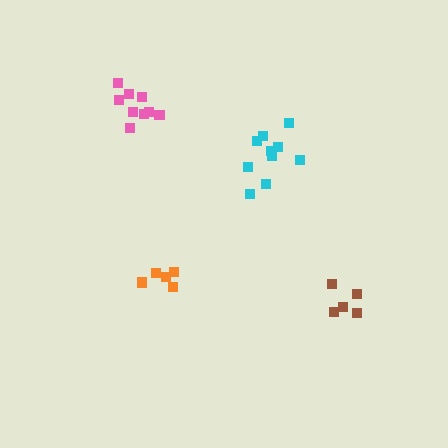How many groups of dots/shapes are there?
There are 4 groups.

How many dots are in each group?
Group 1: 9 dots, Group 2: 11 dots, Group 3: 6 dots, Group 4: 5 dots (31 total).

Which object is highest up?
The pink cluster is topmost.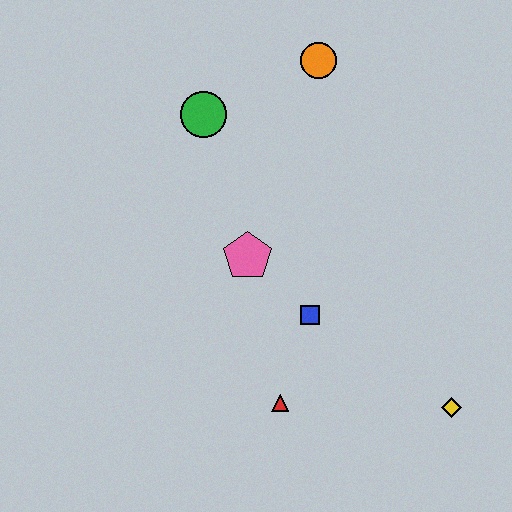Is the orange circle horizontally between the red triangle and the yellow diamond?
Yes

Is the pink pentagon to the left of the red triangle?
Yes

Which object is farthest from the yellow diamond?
The green circle is farthest from the yellow diamond.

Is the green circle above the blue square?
Yes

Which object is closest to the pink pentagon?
The blue square is closest to the pink pentagon.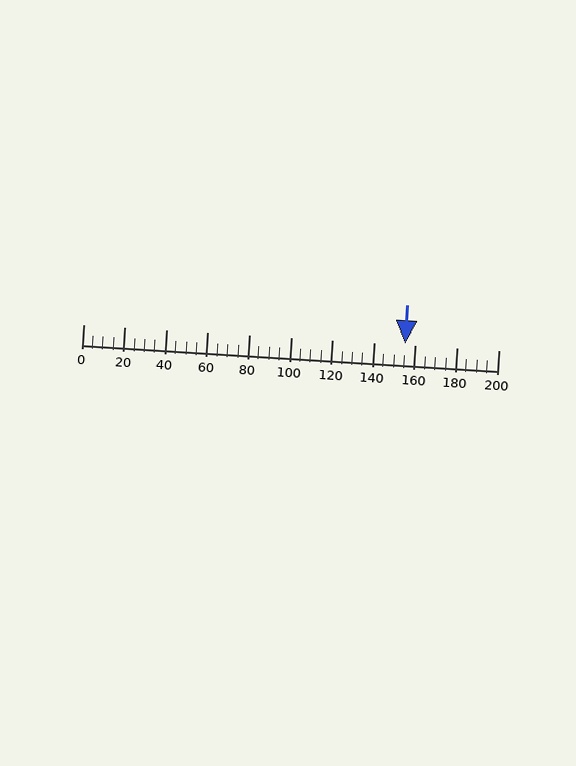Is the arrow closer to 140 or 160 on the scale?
The arrow is closer to 160.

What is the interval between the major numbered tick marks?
The major tick marks are spaced 20 units apart.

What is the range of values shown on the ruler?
The ruler shows values from 0 to 200.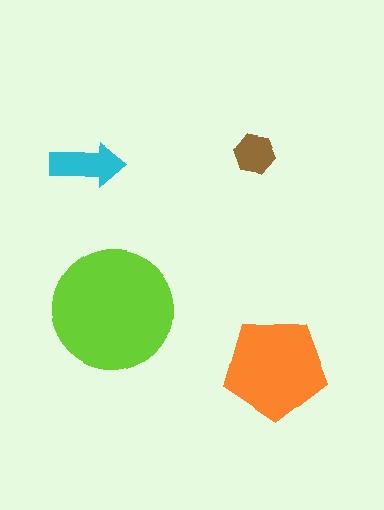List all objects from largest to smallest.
The lime circle, the orange pentagon, the cyan arrow, the brown hexagon.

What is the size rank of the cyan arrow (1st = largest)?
3rd.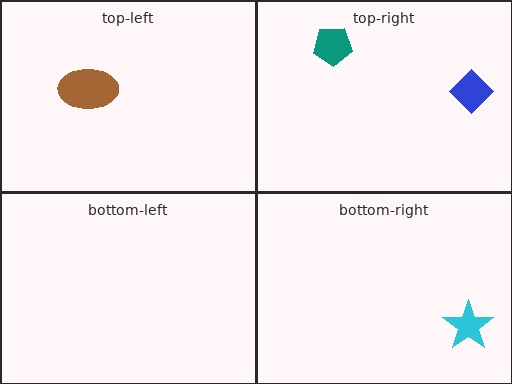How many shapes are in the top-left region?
1.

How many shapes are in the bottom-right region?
1.